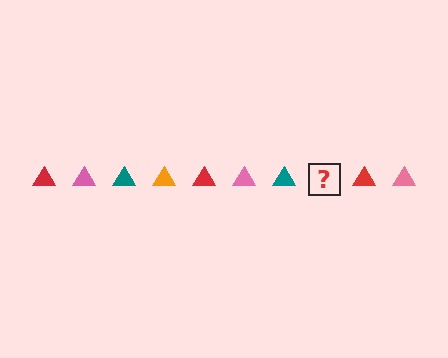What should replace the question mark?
The question mark should be replaced with an orange triangle.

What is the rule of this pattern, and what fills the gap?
The rule is that the pattern cycles through red, pink, teal, orange triangles. The gap should be filled with an orange triangle.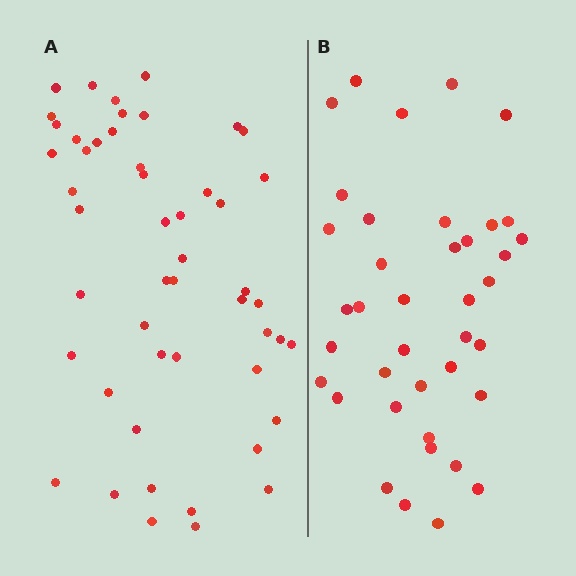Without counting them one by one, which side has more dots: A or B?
Region A (the left region) has more dots.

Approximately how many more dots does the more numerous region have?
Region A has roughly 12 or so more dots than region B.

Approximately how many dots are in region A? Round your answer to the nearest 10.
About 50 dots.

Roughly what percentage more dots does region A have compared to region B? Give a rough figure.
About 30% more.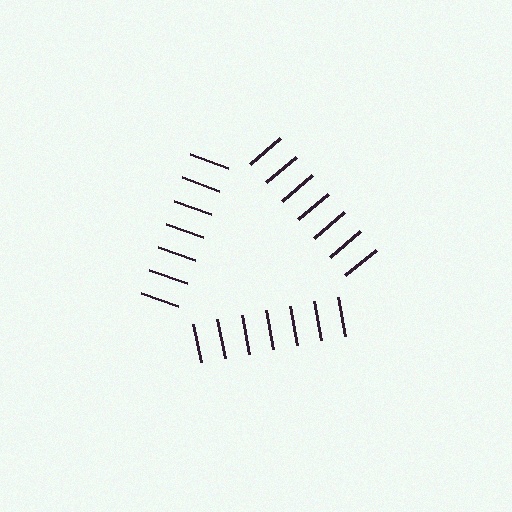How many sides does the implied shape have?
3 sides — the line-ends trace a triangle.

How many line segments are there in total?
21 — 7 along each of the 3 edges.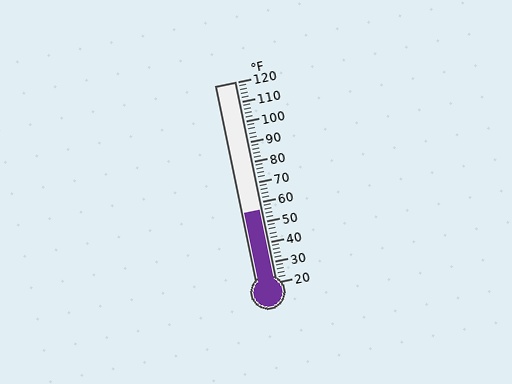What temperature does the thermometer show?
The thermometer shows approximately 56°F.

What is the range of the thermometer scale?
The thermometer scale ranges from 20°F to 120°F.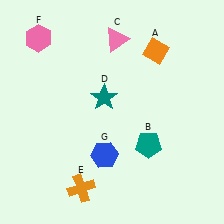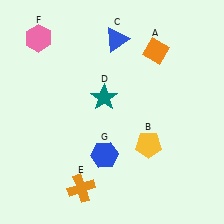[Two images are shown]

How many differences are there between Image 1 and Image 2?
There are 2 differences between the two images.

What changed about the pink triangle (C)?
In Image 1, C is pink. In Image 2, it changed to blue.